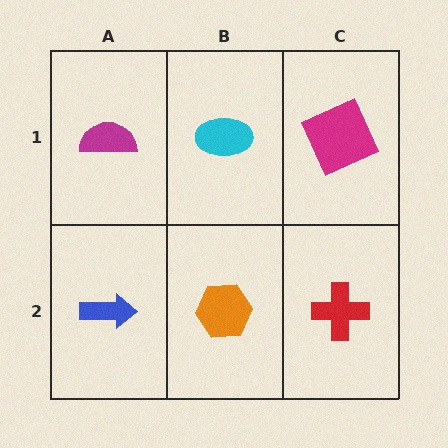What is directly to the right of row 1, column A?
A cyan ellipse.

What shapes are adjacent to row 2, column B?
A cyan ellipse (row 1, column B), a blue arrow (row 2, column A), a red cross (row 2, column C).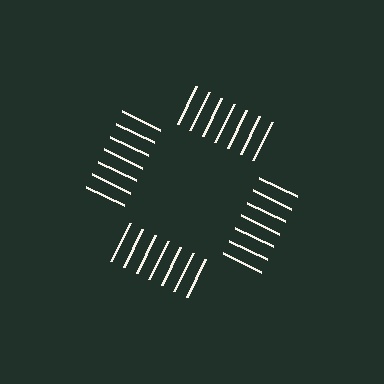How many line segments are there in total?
28 — 7 along each of the 4 edges.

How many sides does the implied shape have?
4 sides — the line-ends trace a square.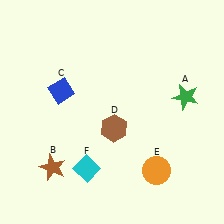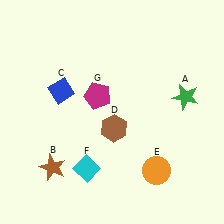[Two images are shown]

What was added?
A magenta pentagon (G) was added in Image 2.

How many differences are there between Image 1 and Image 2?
There is 1 difference between the two images.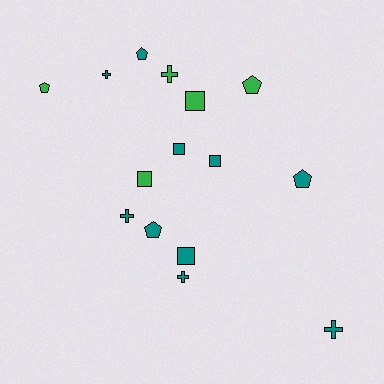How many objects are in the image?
There are 15 objects.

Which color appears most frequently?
Teal, with 10 objects.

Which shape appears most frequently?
Square, with 5 objects.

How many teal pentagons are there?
There are 3 teal pentagons.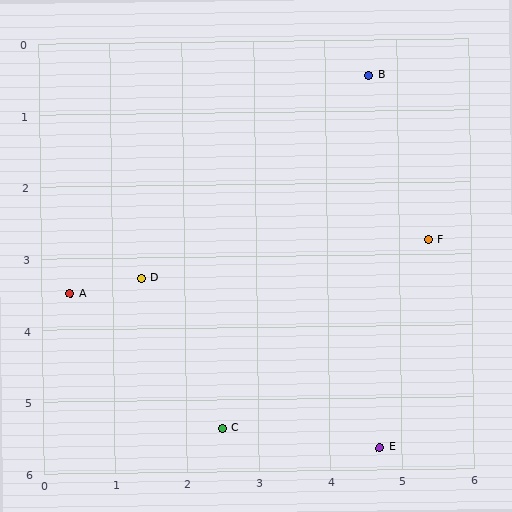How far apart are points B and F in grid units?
Points B and F are about 2.4 grid units apart.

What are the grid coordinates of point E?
Point E is at approximately (4.7, 5.7).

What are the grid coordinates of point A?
Point A is at approximately (0.4, 3.5).